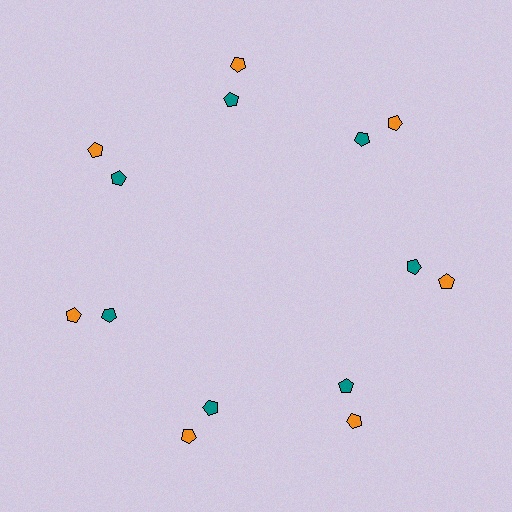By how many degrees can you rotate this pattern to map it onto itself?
The pattern maps onto itself every 51 degrees of rotation.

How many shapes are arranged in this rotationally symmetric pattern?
There are 14 shapes, arranged in 7 groups of 2.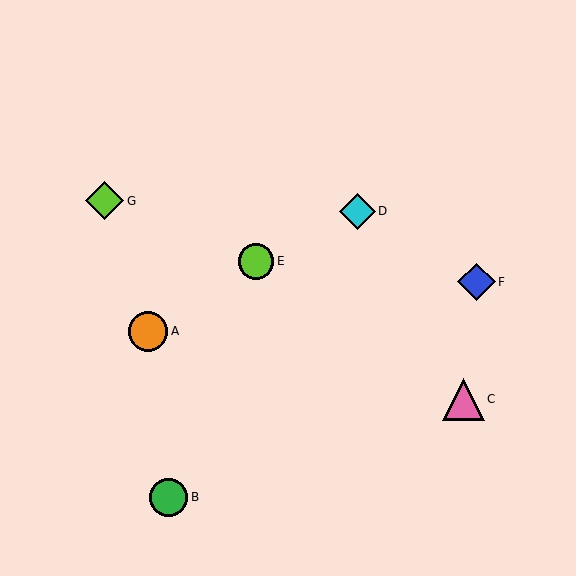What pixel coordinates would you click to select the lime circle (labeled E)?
Click at (256, 261) to select the lime circle E.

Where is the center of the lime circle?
The center of the lime circle is at (256, 261).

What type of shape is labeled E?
Shape E is a lime circle.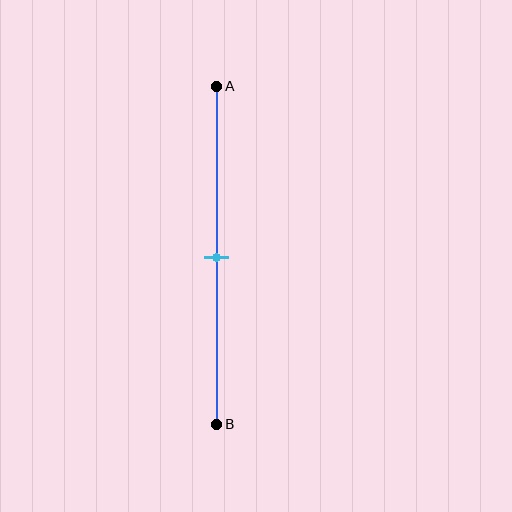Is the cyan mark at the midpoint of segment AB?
Yes, the mark is approximately at the midpoint.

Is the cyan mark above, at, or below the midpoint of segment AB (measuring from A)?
The cyan mark is approximately at the midpoint of segment AB.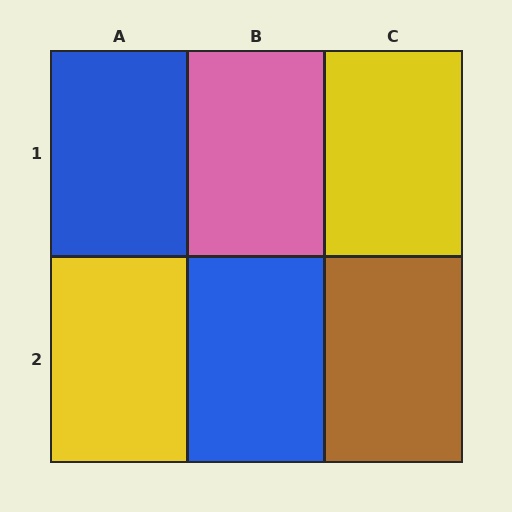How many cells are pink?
1 cell is pink.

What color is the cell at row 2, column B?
Blue.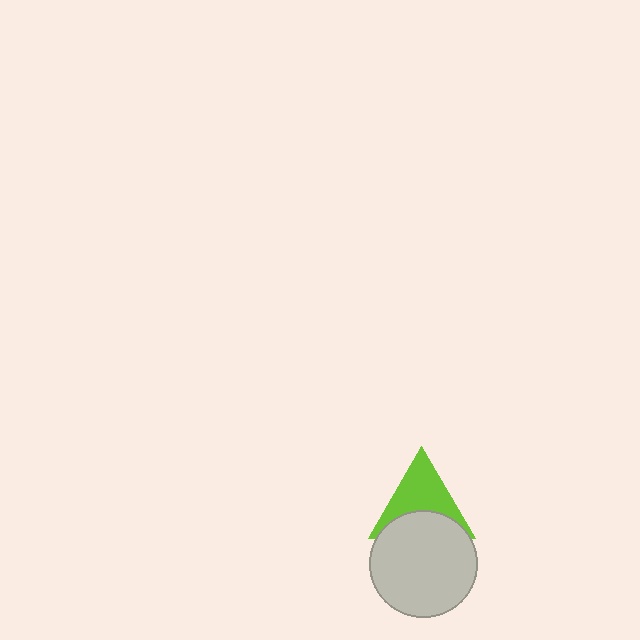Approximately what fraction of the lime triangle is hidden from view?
Roughly 40% of the lime triangle is hidden behind the light gray circle.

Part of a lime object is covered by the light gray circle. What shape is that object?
It is a triangle.